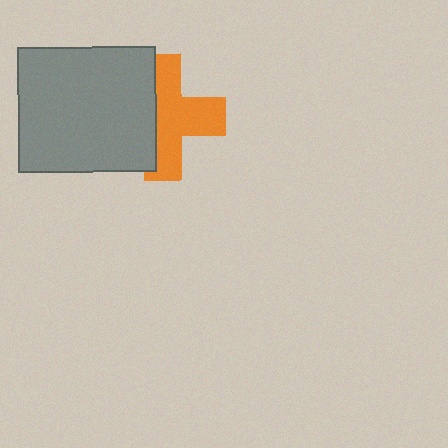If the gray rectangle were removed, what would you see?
You would see the complete orange cross.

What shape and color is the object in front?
The object in front is a gray rectangle.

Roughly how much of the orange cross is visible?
About half of it is visible (roughly 62%).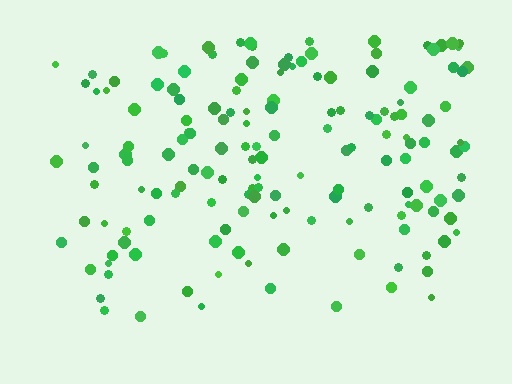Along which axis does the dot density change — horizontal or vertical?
Vertical.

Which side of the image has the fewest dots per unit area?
The bottom.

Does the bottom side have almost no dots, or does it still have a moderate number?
Still a moderate number, just noticeably fewer than the top.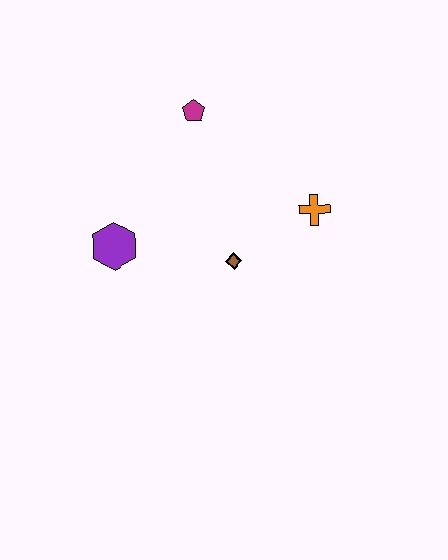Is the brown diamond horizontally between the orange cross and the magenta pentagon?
Yes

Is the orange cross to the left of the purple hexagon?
No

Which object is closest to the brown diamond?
The orange cross is closest to the brown diamond.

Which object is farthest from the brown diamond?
The magenta pentagon is farthest from the brown diamond.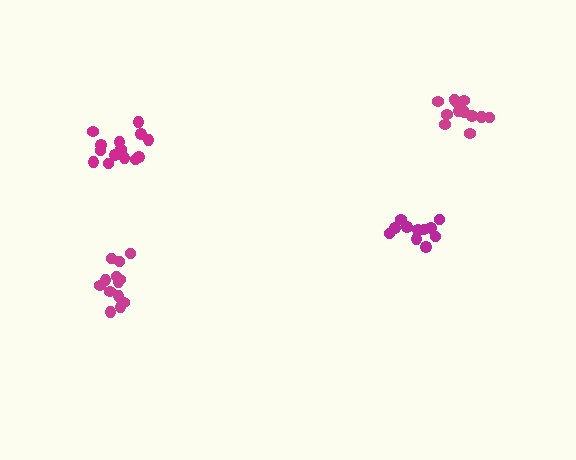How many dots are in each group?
Group 1: 14 dots, Group 2: 13 dots, Group 3: 13 dots, Group 4: 11 dots (51 total).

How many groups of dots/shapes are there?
There are 4 groups.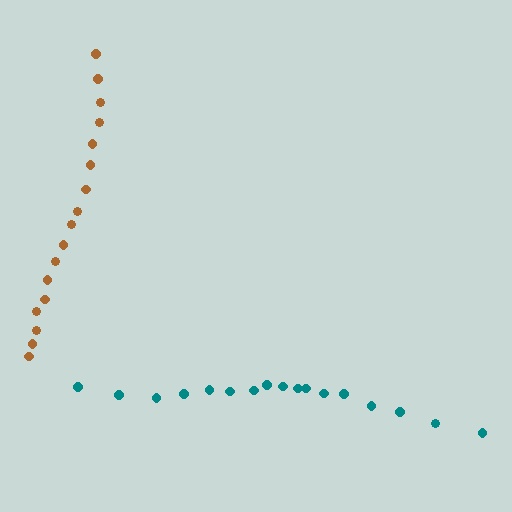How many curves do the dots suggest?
There are 2 distinct paths.